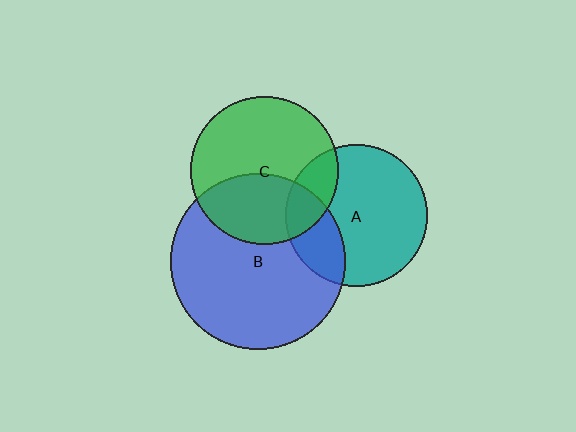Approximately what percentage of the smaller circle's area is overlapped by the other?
Approximately 20%.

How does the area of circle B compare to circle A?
Approximately 1.5 times.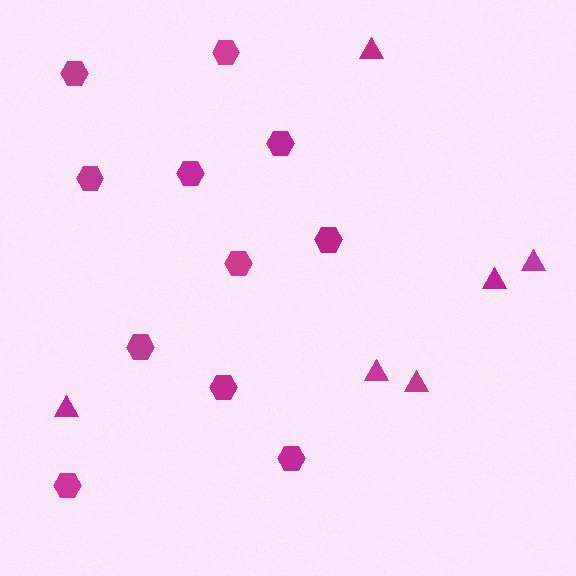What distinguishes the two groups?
There are 2 groups: one group of triangles (6) and one group of hexagons (11).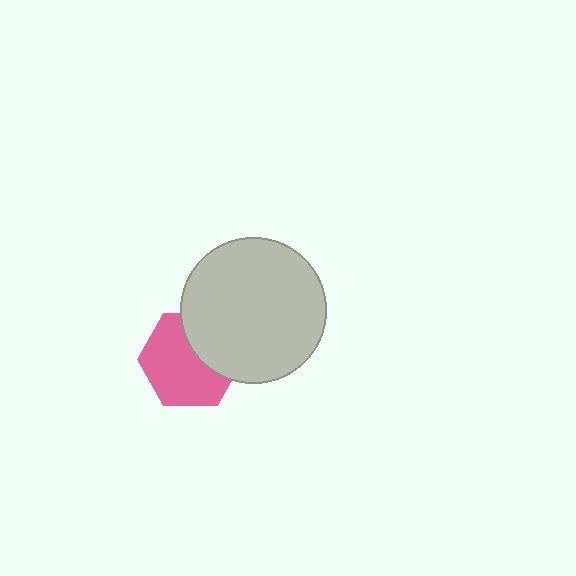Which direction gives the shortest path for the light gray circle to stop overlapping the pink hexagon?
Moving toward the upper-right gives the shortest separation.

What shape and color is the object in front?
The object in front is a light gray circle.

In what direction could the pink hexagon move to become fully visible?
The pink hexagon could move toward the lower-left. That would shift it out from behind the light gray circle entirely.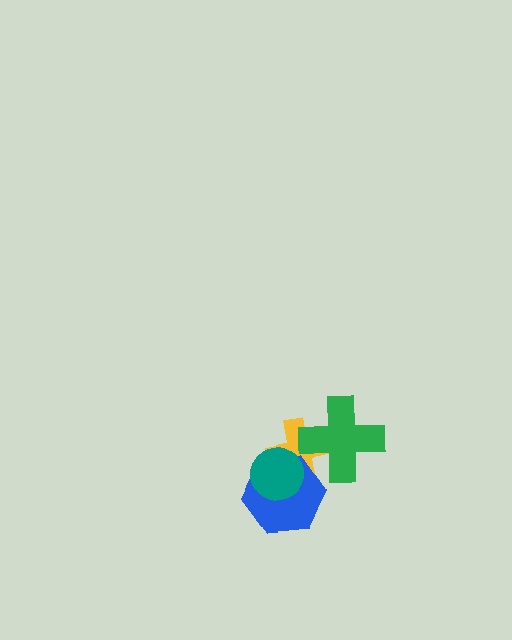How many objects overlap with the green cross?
1 object overlaps with the green cross.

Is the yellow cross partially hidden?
Yes, it is partially covered by another shape.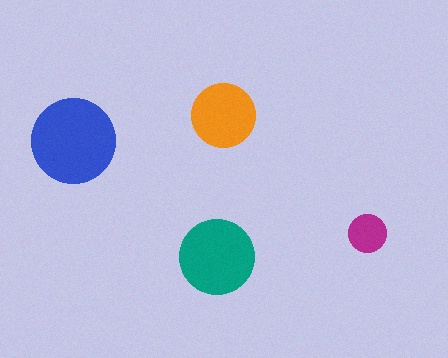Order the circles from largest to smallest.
the blue one, the teal one, the orange one, the magenta one.